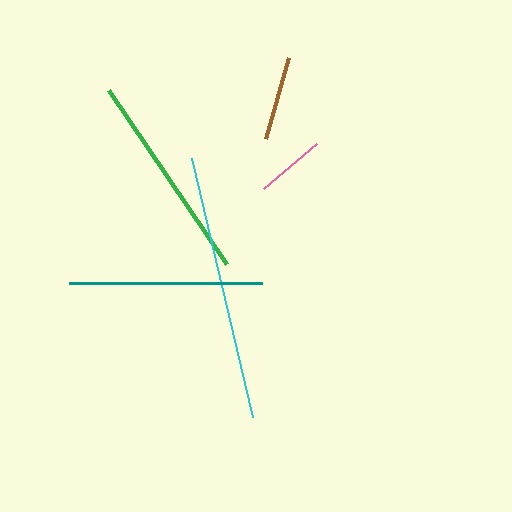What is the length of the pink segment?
The pink segment is approximately 69 pixels long.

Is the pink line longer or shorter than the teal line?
The teal line is longer than the pink line.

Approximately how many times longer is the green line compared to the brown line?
The green line is approximately 2.5 times the length of the brown line.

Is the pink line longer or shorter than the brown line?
The brown line is longer than the pink line.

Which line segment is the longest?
The cyan line is the longest at approximately 265 pixels.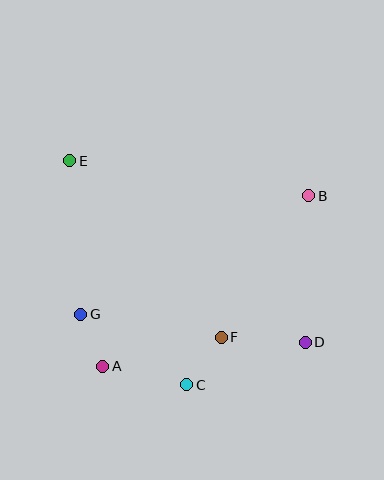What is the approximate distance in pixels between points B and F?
The distance between B and F is approximately 167 pixels.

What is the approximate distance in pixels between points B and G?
The distance between B and G is approximately 257 pixels.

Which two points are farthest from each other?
Points D and E are farthest from each other.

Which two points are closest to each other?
Points A and G are closest to each other.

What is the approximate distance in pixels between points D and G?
The distance between D and G is approximately 226 pixels.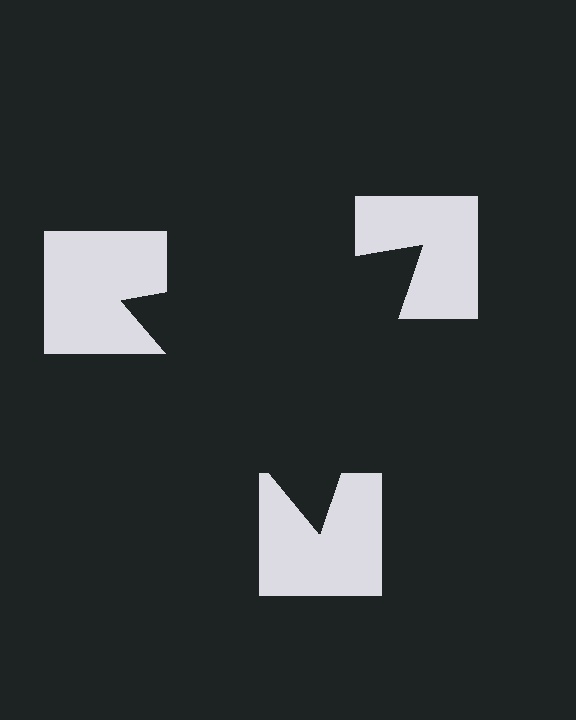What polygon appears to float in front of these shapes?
An illusory triangle — its edges are inferred from the aligned wedge cuts in the notched squares, not physically drawn.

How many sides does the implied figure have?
3 sides.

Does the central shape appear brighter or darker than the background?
It typically appears slightly darker than the background, even though no actual brightness change is drawn.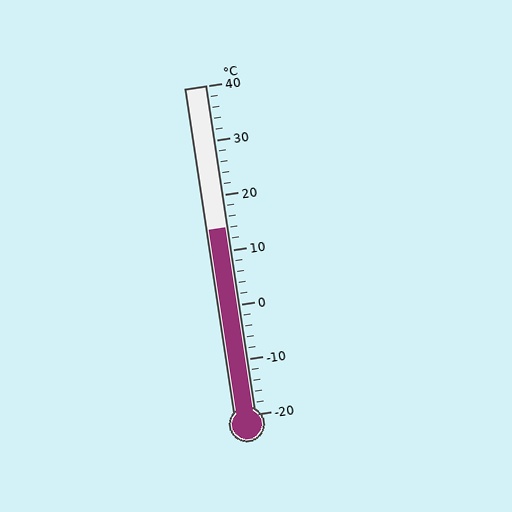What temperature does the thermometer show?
The thermometer shows approximately 14°C.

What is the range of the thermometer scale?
The thermometer scale ranges from -20°C to 40°C.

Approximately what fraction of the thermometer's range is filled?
The thermometer is filled to approximately 55% of its range.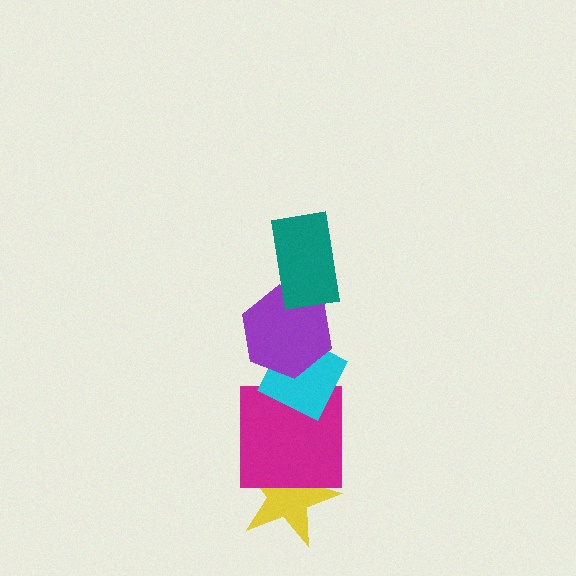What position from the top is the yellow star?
The yellow star is 5th from the top.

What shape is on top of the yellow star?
The magenta square is on top of the yellow star.